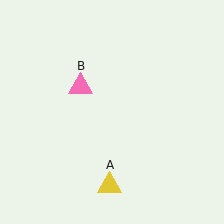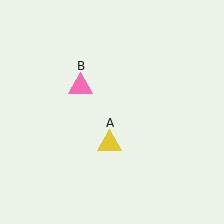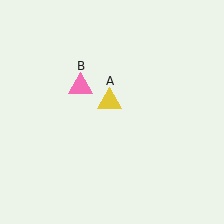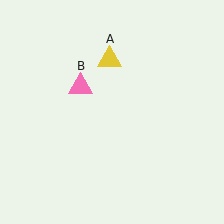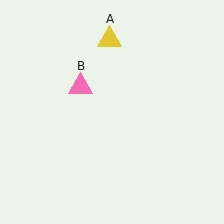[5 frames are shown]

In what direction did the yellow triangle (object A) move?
The yellow triangle (object A) moved up.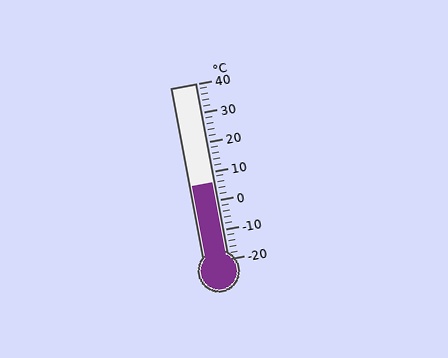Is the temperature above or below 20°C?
The temperature is below 20°C.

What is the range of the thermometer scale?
The thermometer scale ranges from -20°C to 40°C.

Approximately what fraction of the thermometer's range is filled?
The thermometer is filled to approximately 45% of its range.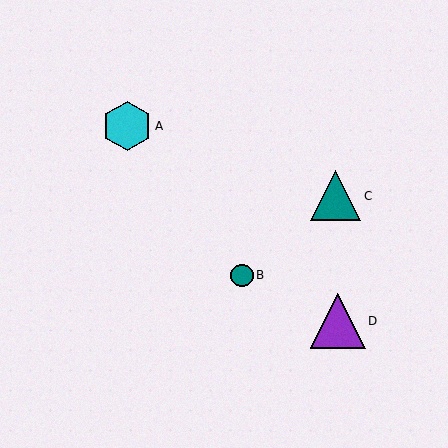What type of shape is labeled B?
Shape B is a teal circle.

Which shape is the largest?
The purple triangle (labeled D) is the largest.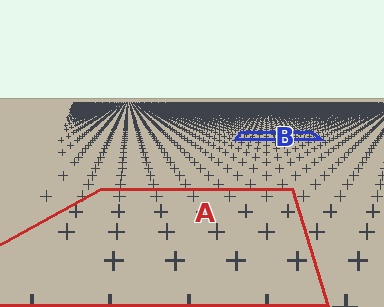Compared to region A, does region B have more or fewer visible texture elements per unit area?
Region B has more texture elements per unit area — they are packed more densely because it is farther away.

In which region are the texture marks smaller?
The texture marks are smaller in region B, because it is farther away.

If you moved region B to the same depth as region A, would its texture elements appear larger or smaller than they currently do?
They would appear larger. At a closer depth, the same texture elements are projected at a bigger on-screen size.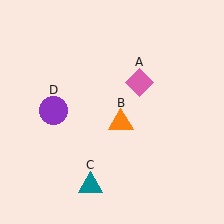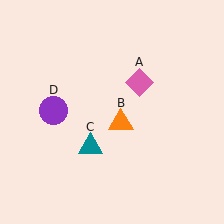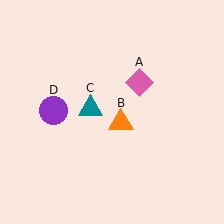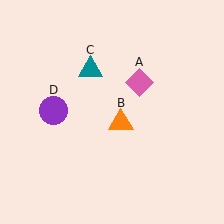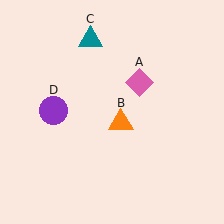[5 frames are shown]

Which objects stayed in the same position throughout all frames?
Pink diamond (object A) and orange triangle (object B) and purple circle (object D) remained stationary.